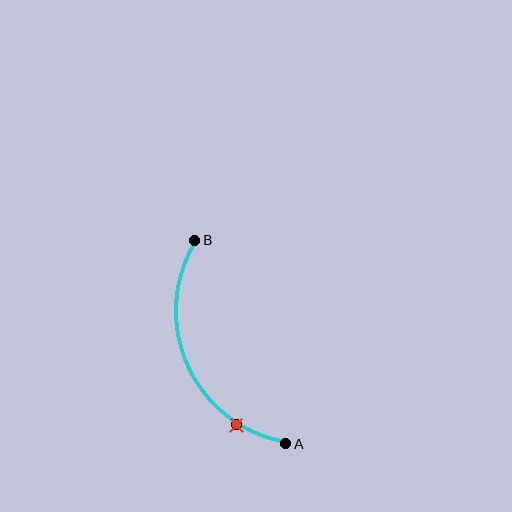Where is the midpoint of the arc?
The arc midpoint is the point on the curve farthest from the straight line joining A and B. It sits to the left of that line.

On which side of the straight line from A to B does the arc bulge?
The arc bulges to the left of the straight line connecting A and B.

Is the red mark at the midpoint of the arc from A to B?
No. The red mark lies on the arc but is closer to endpoint A. The arc midpoint would be at the point on the curve equidistant along the arc from both A and B.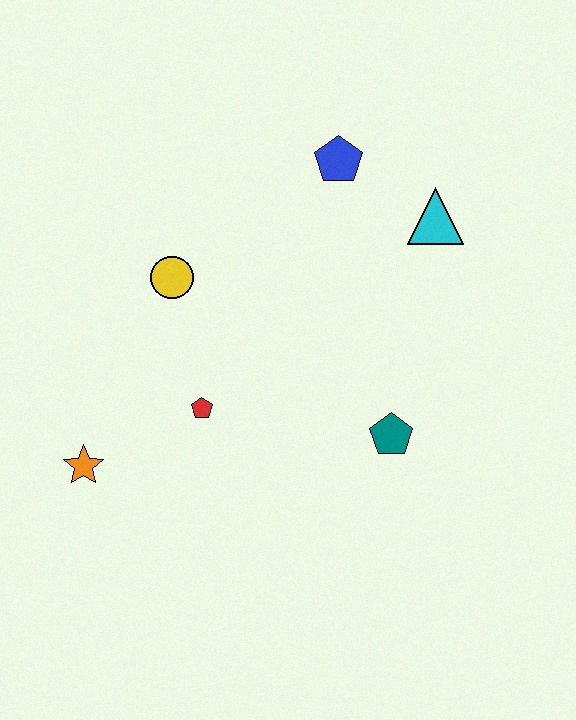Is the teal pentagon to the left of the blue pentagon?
No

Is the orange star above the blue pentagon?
No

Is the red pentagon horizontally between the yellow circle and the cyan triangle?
Yes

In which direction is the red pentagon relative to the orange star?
The red pentagon is to the right of the orange star.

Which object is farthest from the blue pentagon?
The orange star is farthest from the blue pentagon.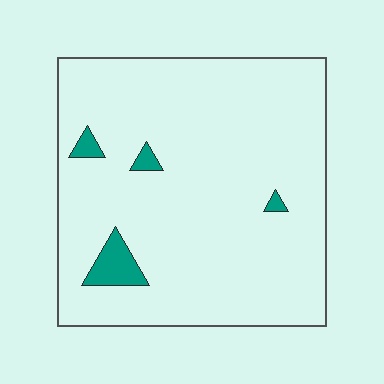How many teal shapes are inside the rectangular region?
4.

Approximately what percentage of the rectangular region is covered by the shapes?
Approximately 5%.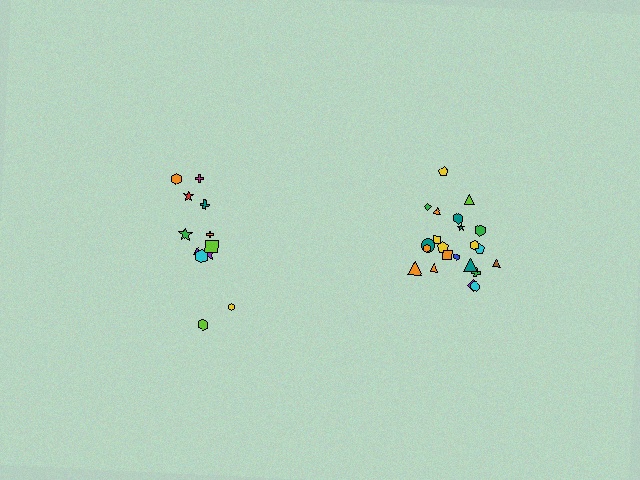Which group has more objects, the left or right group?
The right group.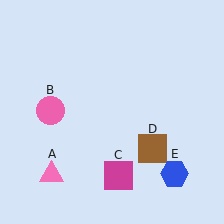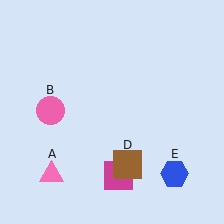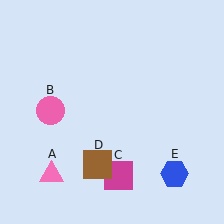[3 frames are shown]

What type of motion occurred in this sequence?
The brown square (object D) rotated clockwise around the center of the scene.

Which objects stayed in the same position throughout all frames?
Pink triangle (object A) and pink circle (object B) and magenta square (object C) and blue hexagon (object E) remained stationary.